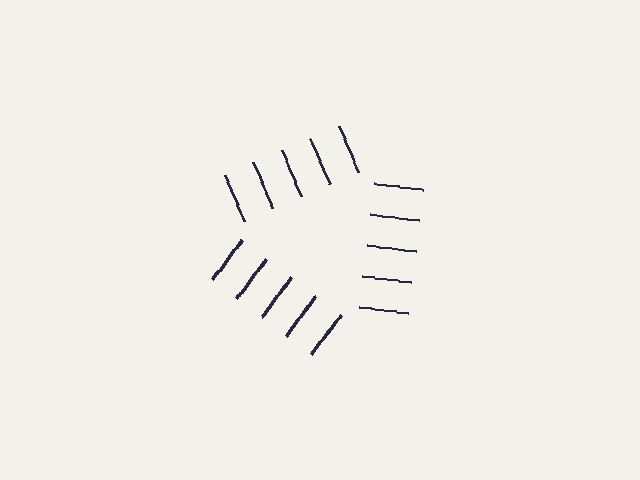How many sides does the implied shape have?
3 sides — the line-ends trace a triangle.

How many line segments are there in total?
15 — 5 along each of the 3 edges.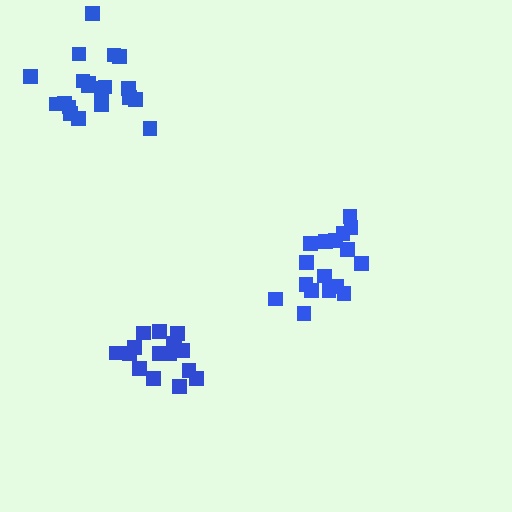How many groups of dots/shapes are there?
There are 3 groups.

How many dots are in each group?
Group 1: 21 dots, Group 2: 16 dots, Group 3: 17 dots (54 total).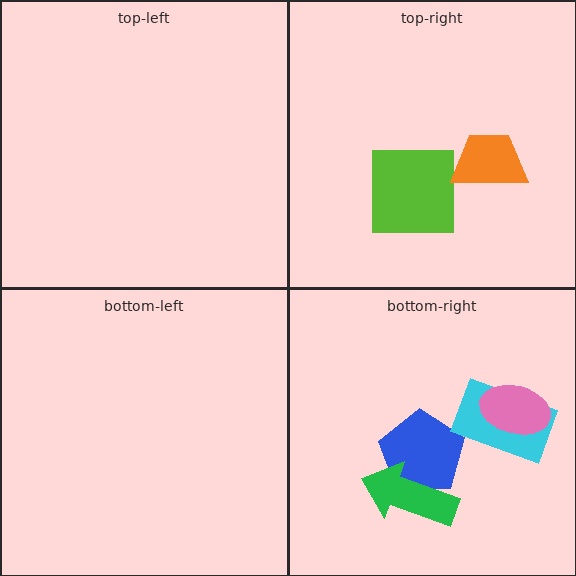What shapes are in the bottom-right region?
The blue pentagon, the green arrow, the cyan rectangle, the pink ellipse.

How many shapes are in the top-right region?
2.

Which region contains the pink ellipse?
The bottom-right region.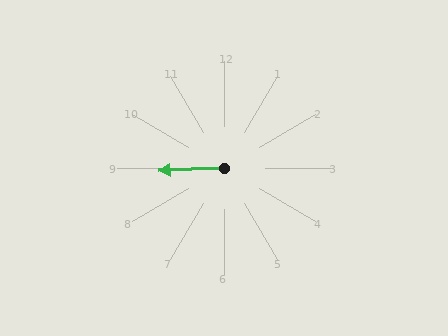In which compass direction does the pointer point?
West.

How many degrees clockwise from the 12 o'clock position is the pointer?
Approximately 268 degrees.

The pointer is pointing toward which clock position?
Roughly 9 o'clock.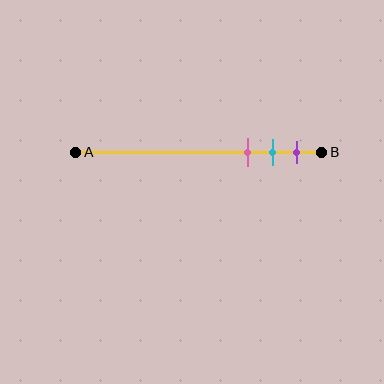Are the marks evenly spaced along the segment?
Yes, the marks are approximately evenly spaced.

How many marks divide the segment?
There are 3 marks dividing the segment.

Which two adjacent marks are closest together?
The cyan and purple marks are the closest adjacent pair.